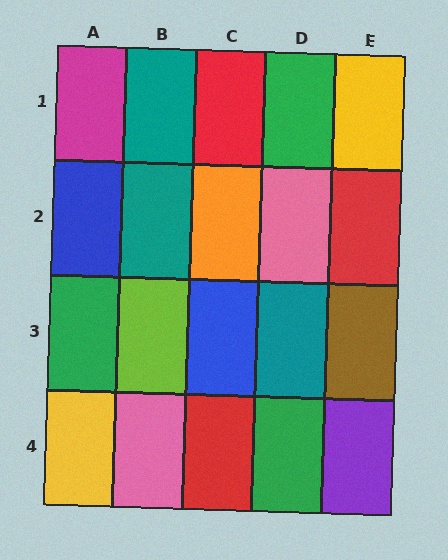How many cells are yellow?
2 cells are yellow.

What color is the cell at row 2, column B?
Teal.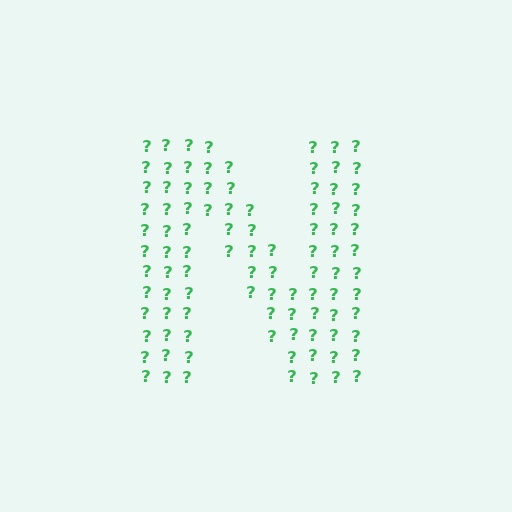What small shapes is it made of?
It is made of small question marks.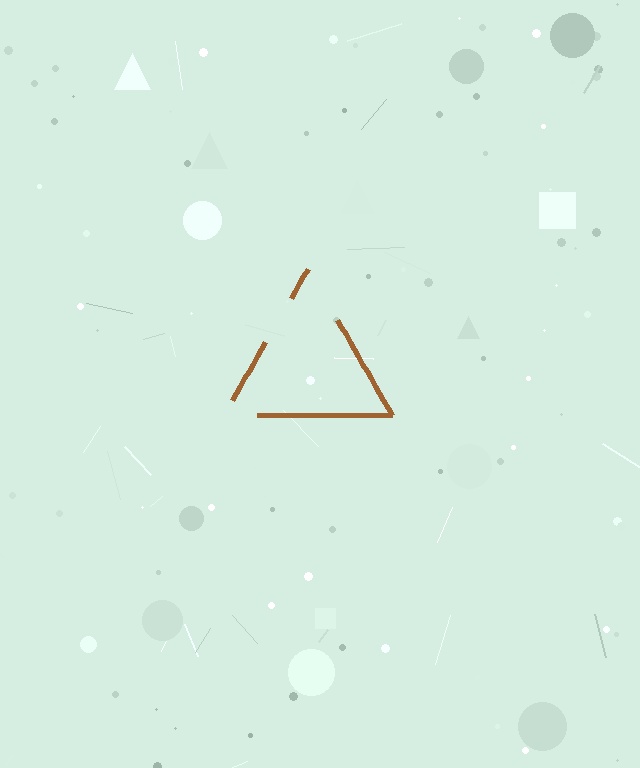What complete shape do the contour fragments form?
The contour fragments form a triangle.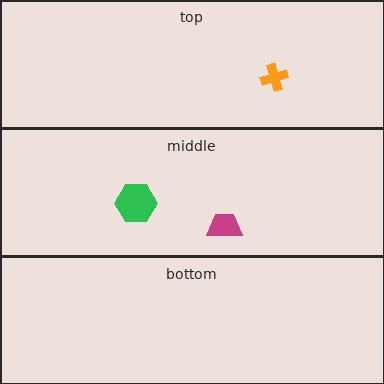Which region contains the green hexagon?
The middle region.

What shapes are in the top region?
The orange cross.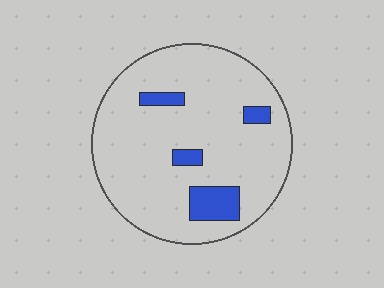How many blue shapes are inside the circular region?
4.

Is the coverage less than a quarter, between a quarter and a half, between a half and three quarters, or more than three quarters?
Less than a quarter.